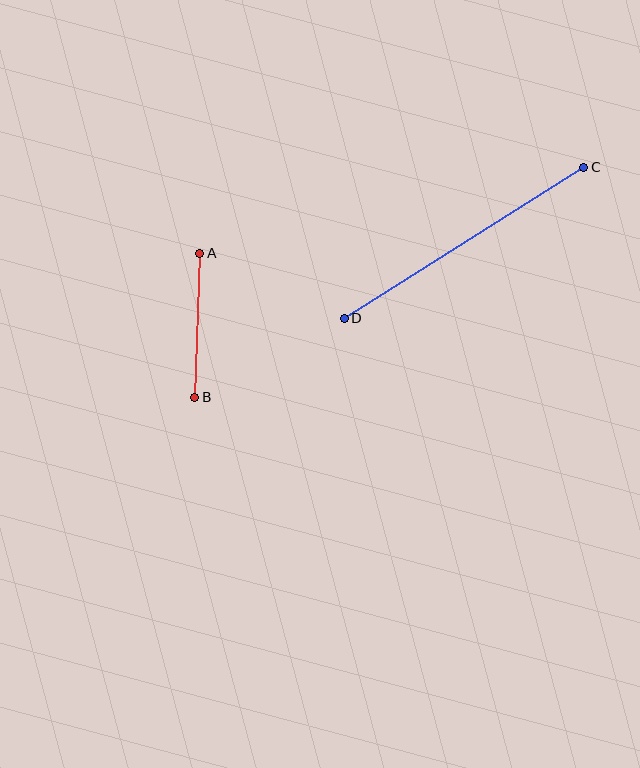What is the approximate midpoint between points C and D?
The midpoint is at approximately (464, 243) pixels.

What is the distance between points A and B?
The distance is approximately 144 pixels.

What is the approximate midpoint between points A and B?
The midpoint is at approximately (197, 325) pixels.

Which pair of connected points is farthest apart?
Points C and D are farthest apart.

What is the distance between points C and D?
The distance is approximately 283 pixels.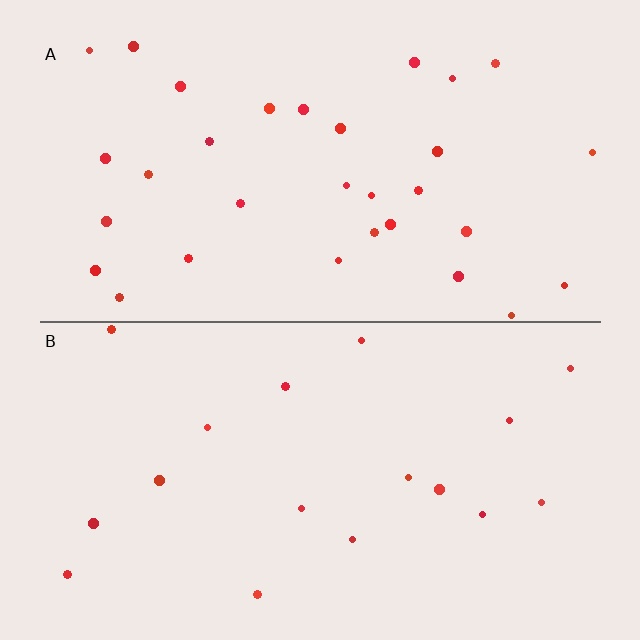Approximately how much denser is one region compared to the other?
Approximately 1.8× — region A over region B.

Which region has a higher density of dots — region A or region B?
A (the top).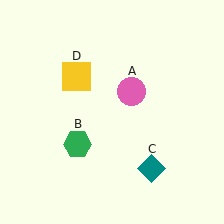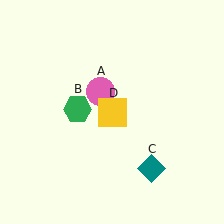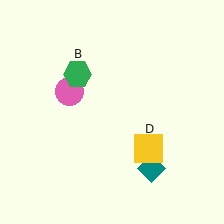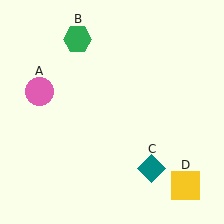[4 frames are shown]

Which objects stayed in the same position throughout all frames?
Teal diamond (object C) remained stationary.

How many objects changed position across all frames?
3 objects changed position: pink circle (object A), green hexagon (object B), yellow square (object D).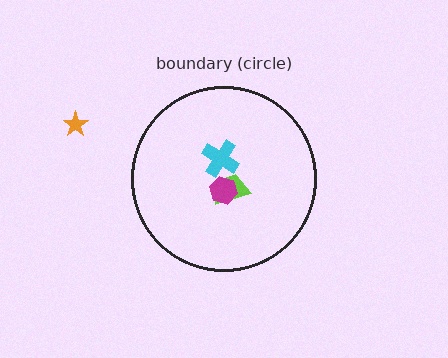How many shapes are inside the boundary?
3 inside, 1 outside.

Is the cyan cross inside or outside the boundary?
Inside.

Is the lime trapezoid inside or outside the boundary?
Inside.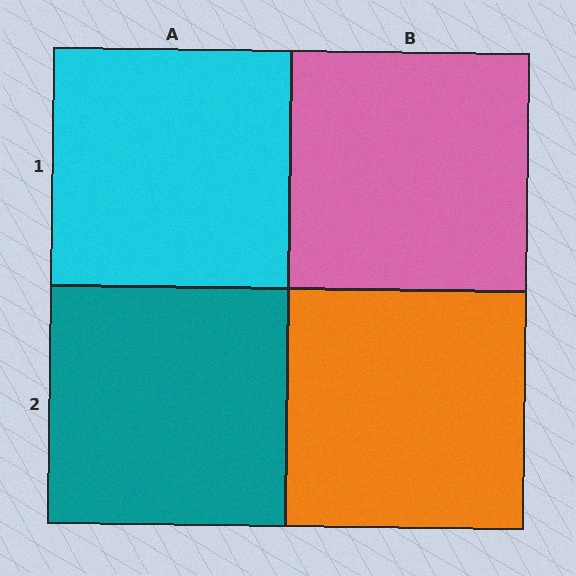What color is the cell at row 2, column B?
Orange.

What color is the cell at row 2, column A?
Teal.